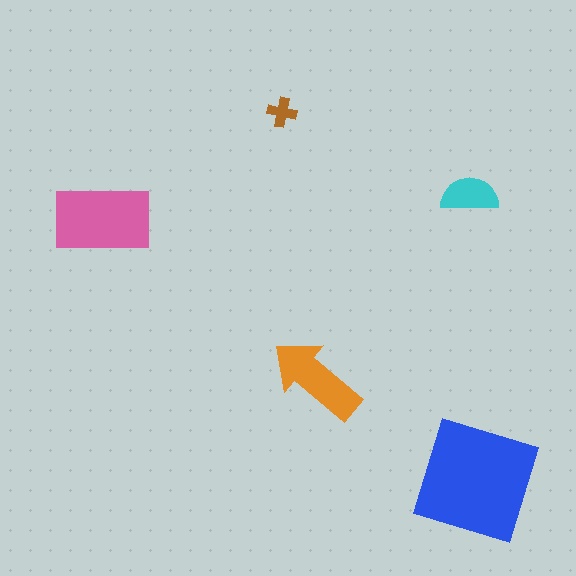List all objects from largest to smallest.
The blue square, the pink rectangle, the orange arrow, the cyan semicircle, the brown cross.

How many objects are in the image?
There are 5 objects in the image.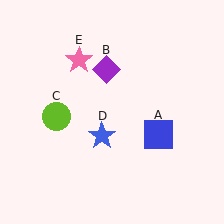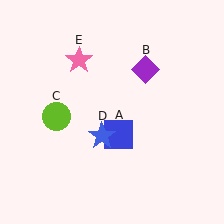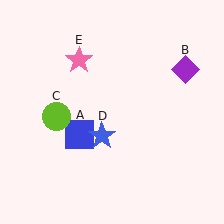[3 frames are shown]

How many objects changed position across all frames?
2 objects changed position: blue square (object A), purple diamond (object B).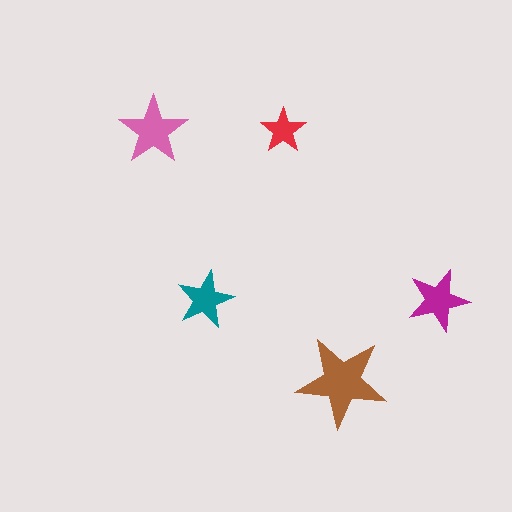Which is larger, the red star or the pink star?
The pink one.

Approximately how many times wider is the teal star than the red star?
About 1.5 times wider.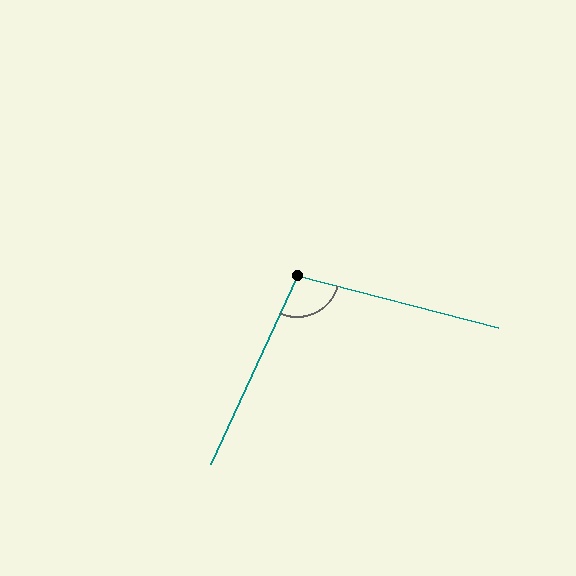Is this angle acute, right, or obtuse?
It is obtuse.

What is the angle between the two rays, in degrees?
Approximately 100 degrees.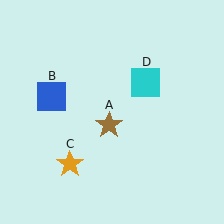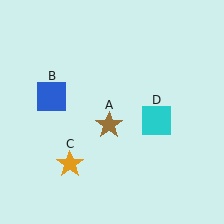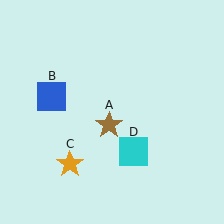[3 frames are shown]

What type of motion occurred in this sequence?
The cyan square (object D) rotated clockwise around the center of the scene.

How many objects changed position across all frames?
1 object changed position: cyan square (object D).